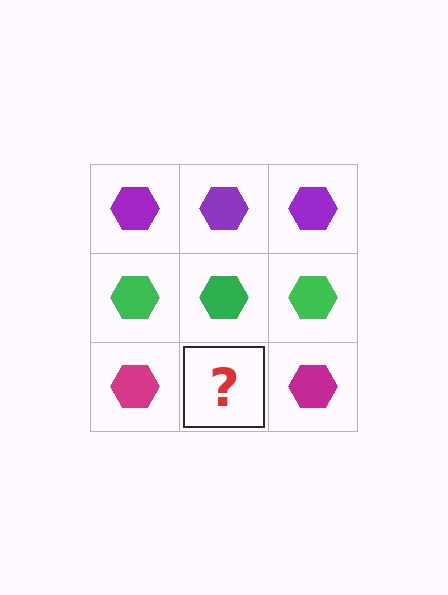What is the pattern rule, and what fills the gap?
The rule is that each row has a consistent color. The gap should be filled with a magenta hexagon.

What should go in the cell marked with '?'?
The missing cell should contain a magenta hexagon.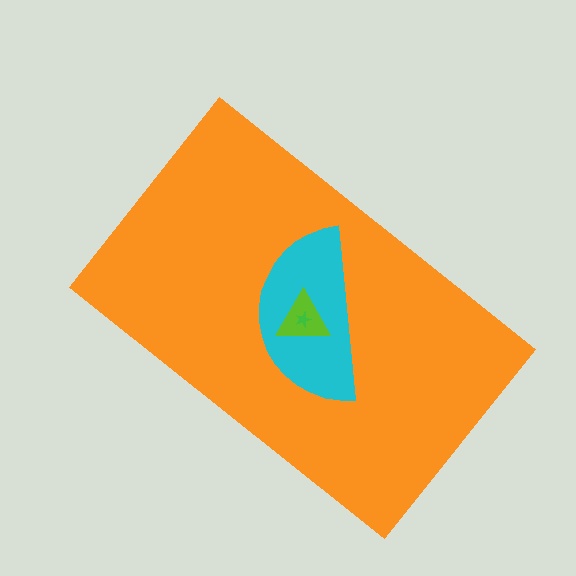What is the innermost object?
The green star.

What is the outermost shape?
The orange rectangle.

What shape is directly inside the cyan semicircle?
The lime triangle.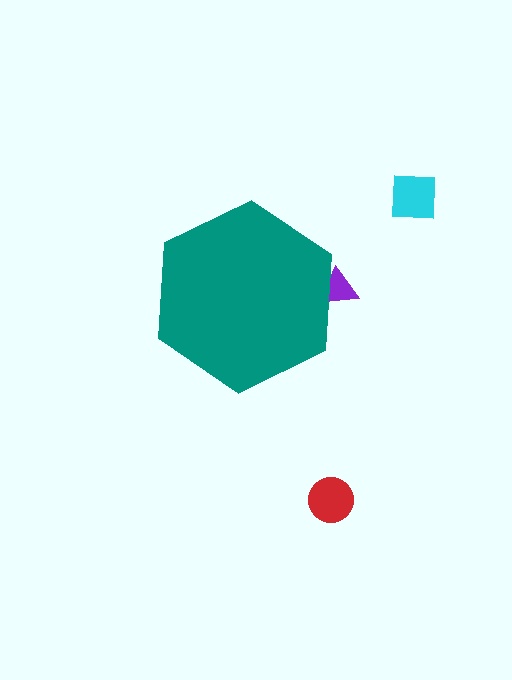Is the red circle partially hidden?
No, the red circle is fully visible.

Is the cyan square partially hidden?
No, the cyan square is fully visible.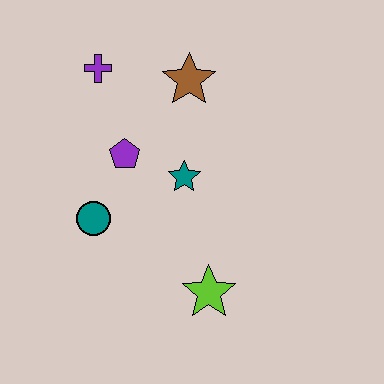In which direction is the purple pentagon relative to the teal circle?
The purple pentagon is above the teal circle.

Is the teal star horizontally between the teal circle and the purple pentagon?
No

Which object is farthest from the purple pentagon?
The lime star is farthest from the purple pentagon.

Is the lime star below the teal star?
Yes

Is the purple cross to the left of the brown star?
Yes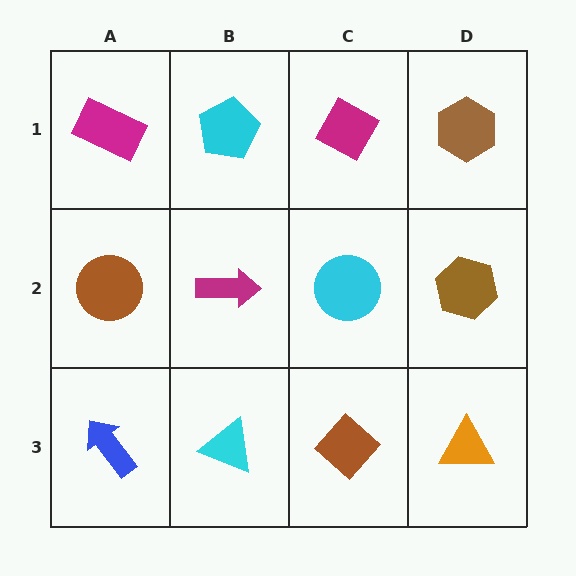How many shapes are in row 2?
4 shapes.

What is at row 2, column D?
A brown hexagon.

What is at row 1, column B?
A cyan pentagon.